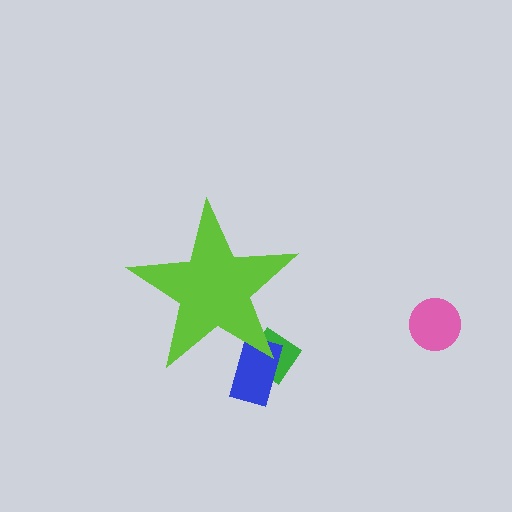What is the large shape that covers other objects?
A lime star.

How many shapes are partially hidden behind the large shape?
2 shapes are partially hidden.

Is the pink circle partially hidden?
No, the pink circle is fully visible.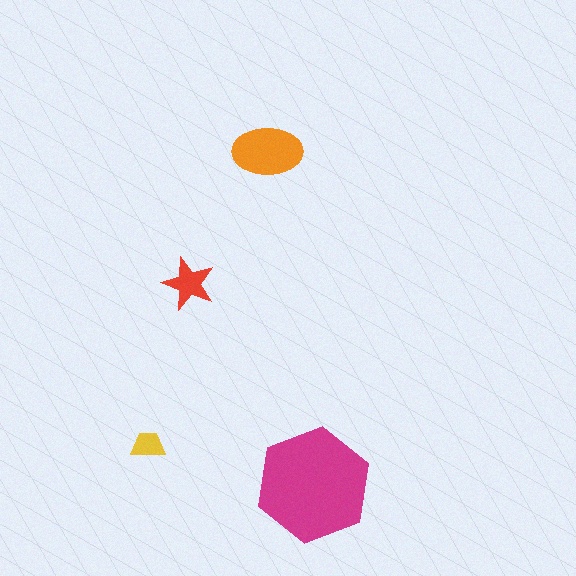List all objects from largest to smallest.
The magenta hexagon, the orange ellipse, the red star, the yellow trapezoid.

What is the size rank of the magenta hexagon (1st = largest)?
1st.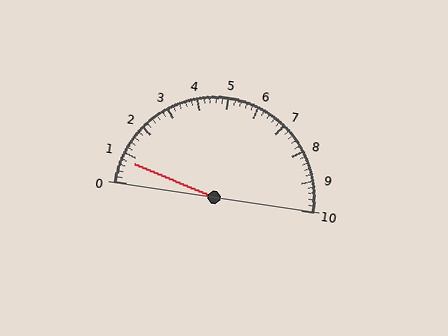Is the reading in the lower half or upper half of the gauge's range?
The reading is in the lower half of the range (0 to 10).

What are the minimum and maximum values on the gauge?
The gauge ranges from 0 to 10.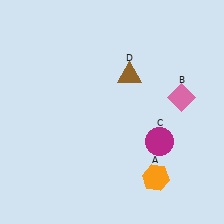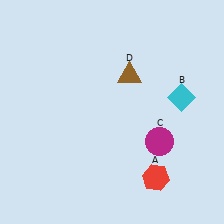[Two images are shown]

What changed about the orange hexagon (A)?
In Image 1, A is orange. In Image 2, it changed to red.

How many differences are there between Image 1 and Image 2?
There are 2 differences between the two images.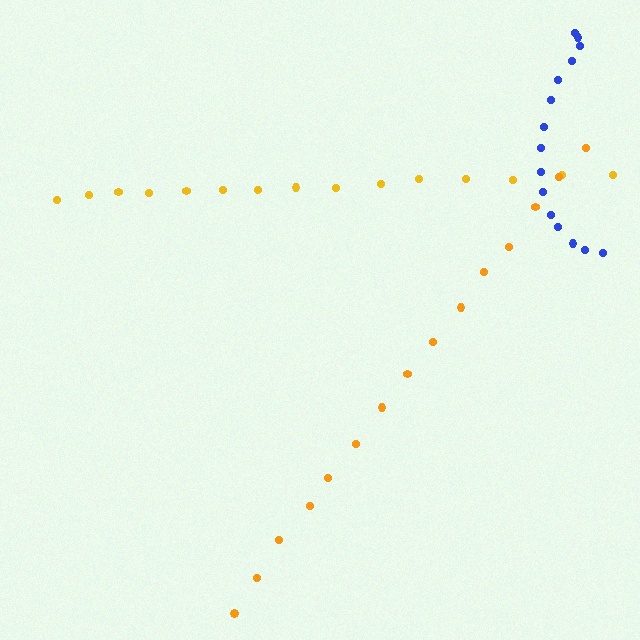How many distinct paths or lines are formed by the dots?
There are 3 distinct paths.